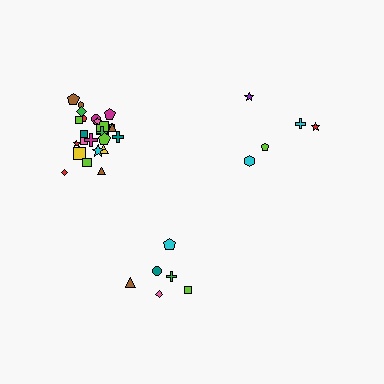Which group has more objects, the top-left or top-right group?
The top-left group.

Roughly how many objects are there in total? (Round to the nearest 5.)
Roughly 35 objects in total.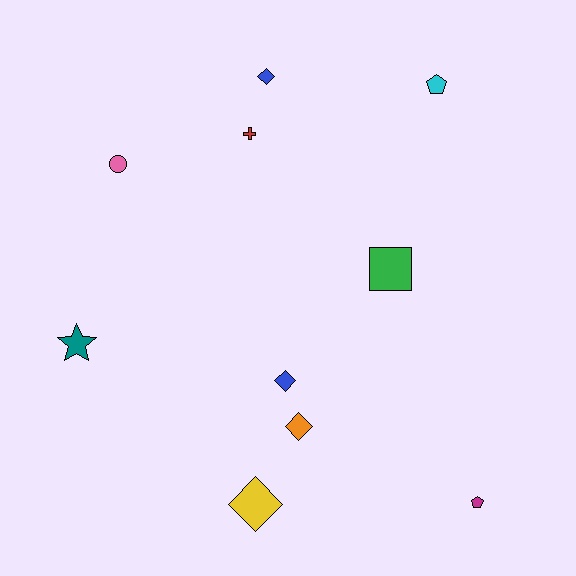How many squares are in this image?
There is 1 square.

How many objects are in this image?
There are 10 objects.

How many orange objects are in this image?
There is 1 orange object.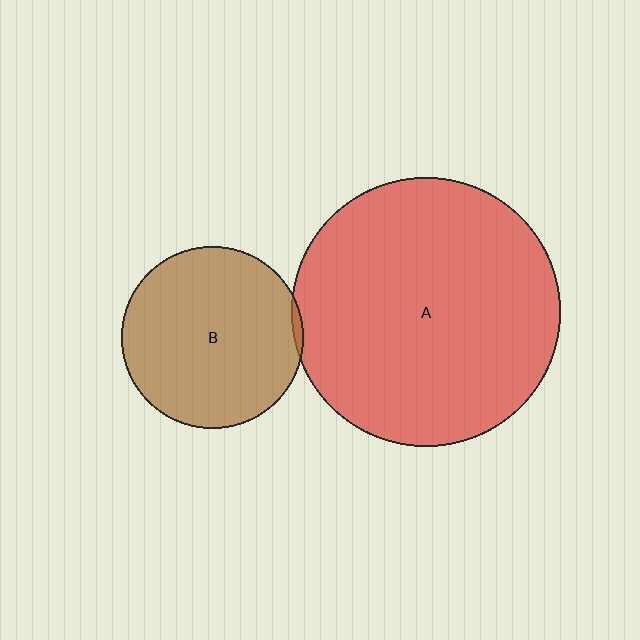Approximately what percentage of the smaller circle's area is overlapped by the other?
Approximately 5%.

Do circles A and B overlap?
Yes.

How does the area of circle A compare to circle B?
Approximately 2.2 times.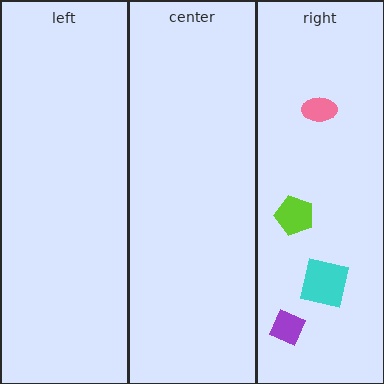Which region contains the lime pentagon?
The right region.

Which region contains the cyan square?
The right region.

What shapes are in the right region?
The lime pentagon, the purple diamond, the pink ellipse, the cyan square.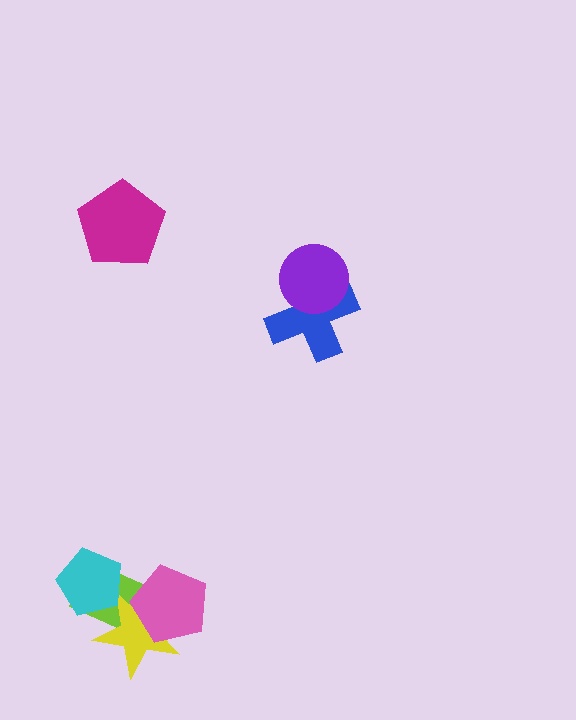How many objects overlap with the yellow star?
3 objects overlap with the yellow star.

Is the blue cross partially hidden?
Yes, it is partially covered by another shape.